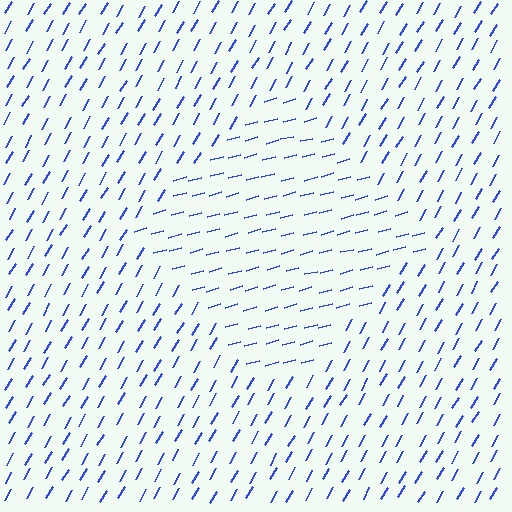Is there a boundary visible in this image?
Yes, there is a texture boundary formed by a change in line orientation.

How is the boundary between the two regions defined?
The boundary is defined purely by a change in line orientation (approximately 45 degrees difference). All lines are the same color and thickness.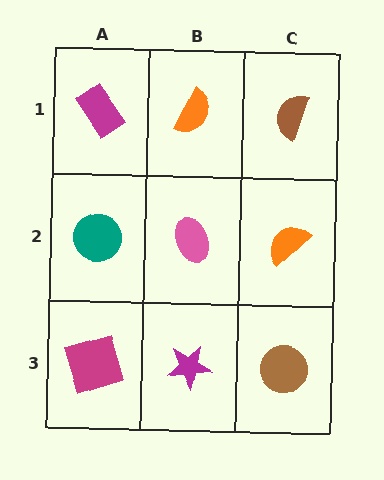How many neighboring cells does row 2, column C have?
3.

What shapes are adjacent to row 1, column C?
An orange semicircle (row 2, column C), an orange semicircle (row 1, column B).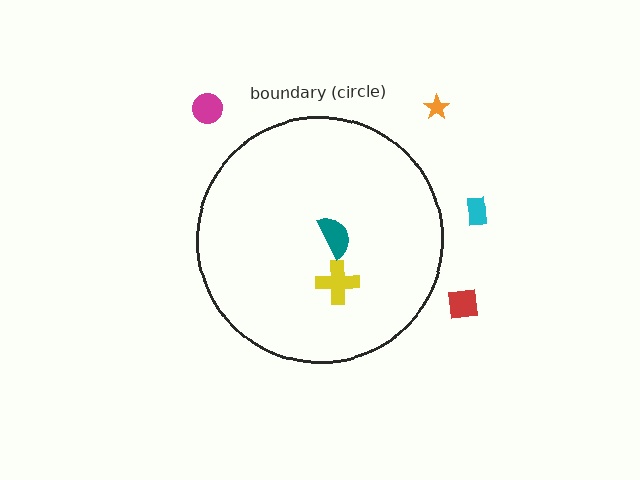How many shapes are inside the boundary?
2 inside, 4 outside.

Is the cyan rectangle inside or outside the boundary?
Outside.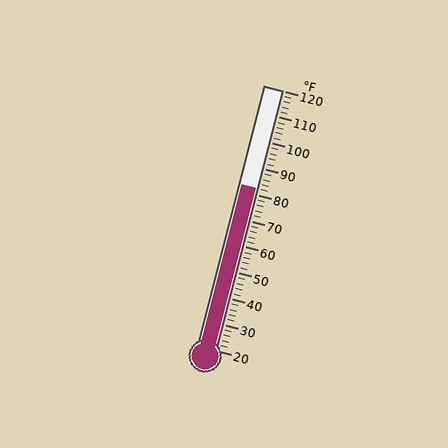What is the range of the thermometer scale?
The thermometer scale ranges from 20°F to 120°F.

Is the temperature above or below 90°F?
The temperature is below 90°F.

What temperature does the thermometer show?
The thermometer shows approximately 82°F.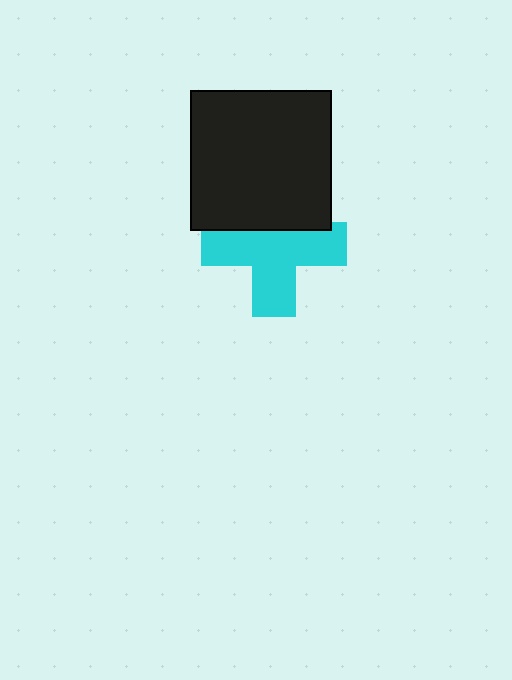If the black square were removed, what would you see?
You would see the complete cyan cross.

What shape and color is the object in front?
The object in front is a black square.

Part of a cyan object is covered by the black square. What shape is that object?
It is a cross.